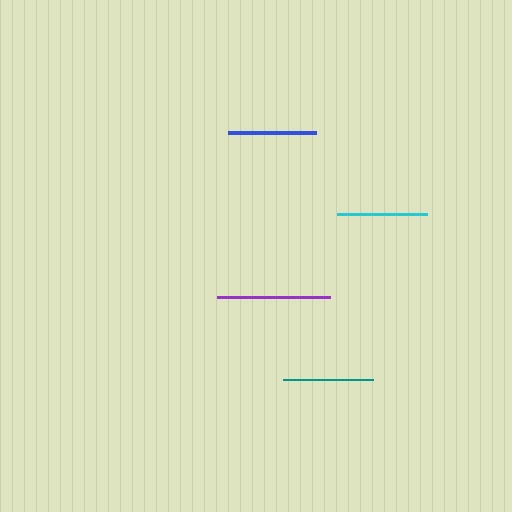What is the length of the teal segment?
The teal segment is approximately 90 pixels long.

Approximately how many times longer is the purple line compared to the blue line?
The purple line is approximately 1.3 times the length of the blue line.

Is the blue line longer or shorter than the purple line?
The purple line is longer than the blue line.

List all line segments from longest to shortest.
From longest to shortest: purple, teal, cyan, blue.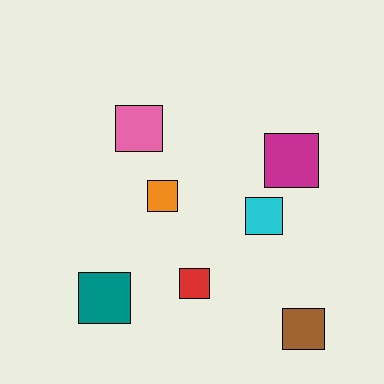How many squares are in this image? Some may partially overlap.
There are 7 squares.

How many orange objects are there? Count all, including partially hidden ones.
There is 1 orange object.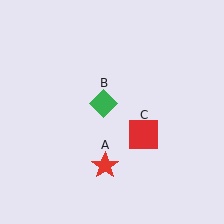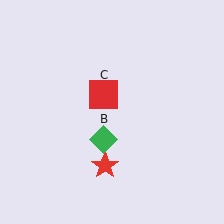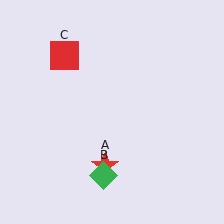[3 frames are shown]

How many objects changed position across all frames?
2 objects changed position: green diamond (object B), red square (object C).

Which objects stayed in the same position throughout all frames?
Red star (object A) remained stationary.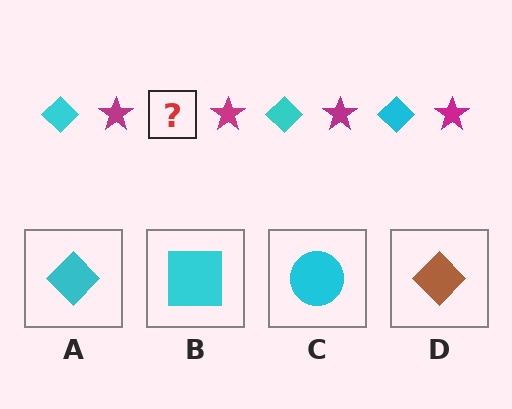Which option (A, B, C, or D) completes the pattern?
A.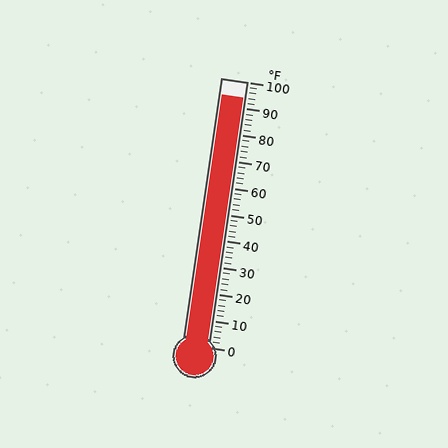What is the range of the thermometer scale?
The thermometer scale ranges from 0°F to 100°F.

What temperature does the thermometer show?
The thermometer shows approximately 94°F.